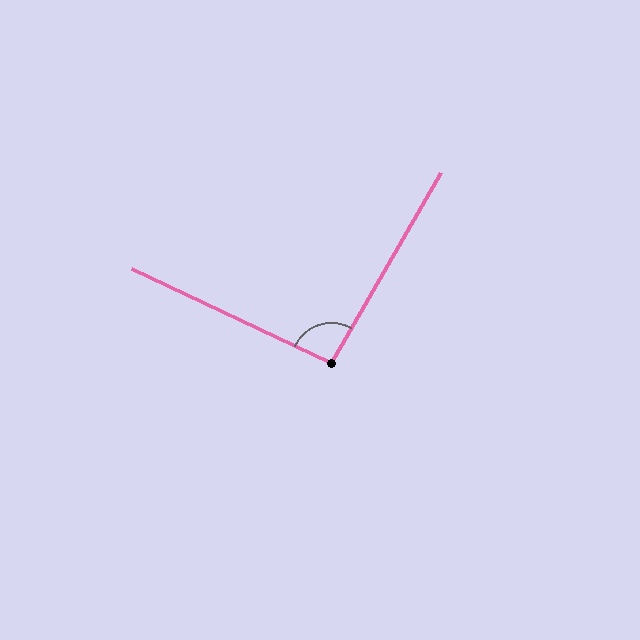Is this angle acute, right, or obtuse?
It is approximately a right angle.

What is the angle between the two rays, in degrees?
Approximately 95 degrees.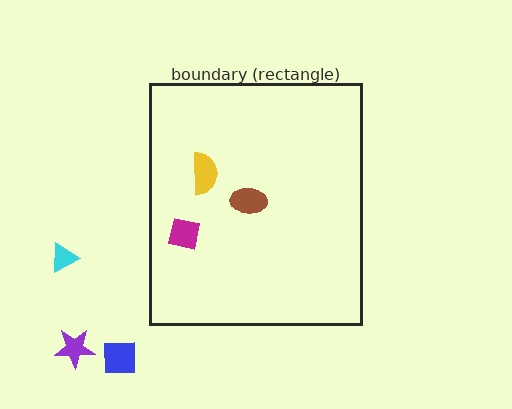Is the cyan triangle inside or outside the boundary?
Outside.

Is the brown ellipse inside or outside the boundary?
Inside.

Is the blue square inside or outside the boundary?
Outside.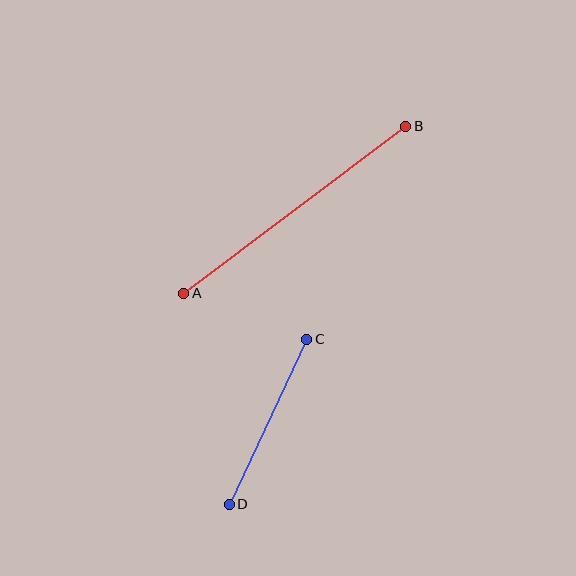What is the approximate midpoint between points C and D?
The midpoint is at approximately (268, 422) pixels.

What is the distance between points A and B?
The distance is approximately 278 pixels.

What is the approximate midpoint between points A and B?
The midpoint is at approximately (295, 210) pixels.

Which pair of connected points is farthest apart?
Points A and B are farthest apart.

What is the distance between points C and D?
The distance is approximately 182 pixels.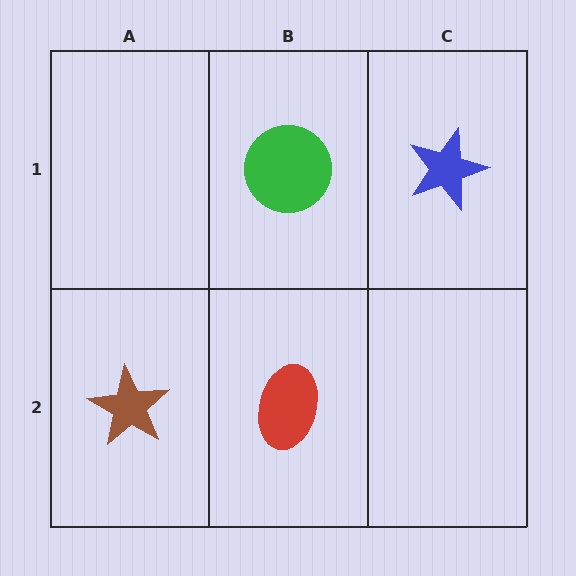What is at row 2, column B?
A red ellipse.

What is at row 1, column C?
A blue star.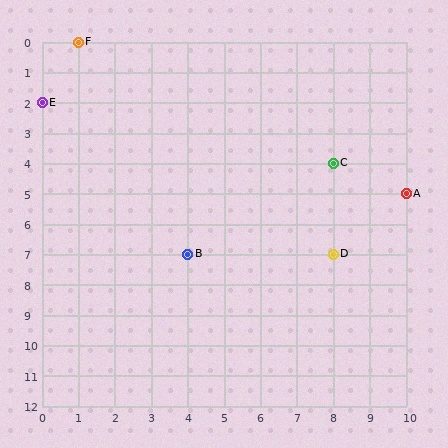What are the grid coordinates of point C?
Point C is at grid coordinates (8, 4).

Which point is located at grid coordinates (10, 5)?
Point A is at (10, 5).